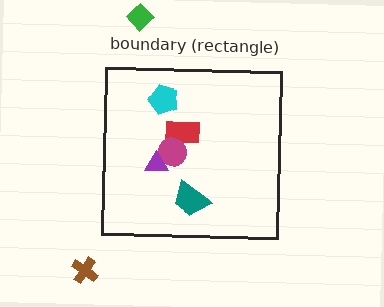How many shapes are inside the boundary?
5 inside, 2 outside.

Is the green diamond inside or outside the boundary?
Outside.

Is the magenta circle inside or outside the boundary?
Inside.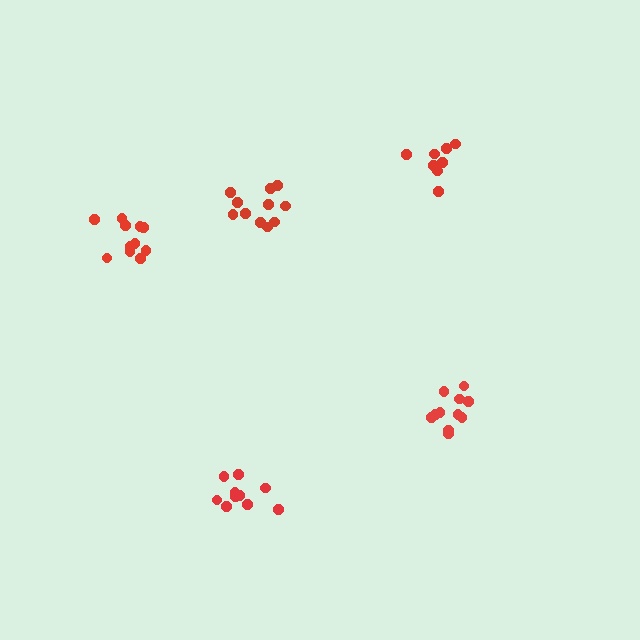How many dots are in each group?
Group 1: 11 dots, Group 2: 10 dots, Group 3: 11 dots, Group 4: 8 dots, Group 5: 11 dots (51 total).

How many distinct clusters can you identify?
There are 5 distinct clusters.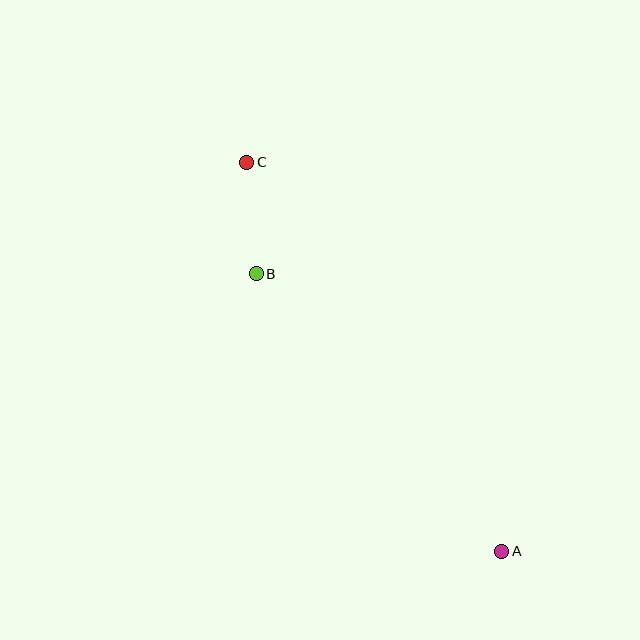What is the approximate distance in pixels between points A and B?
The distance between A and B is approximately 371 pixels.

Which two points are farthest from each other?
Points A and C are farthest from each other.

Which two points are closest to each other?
Points B and C are closest to each other.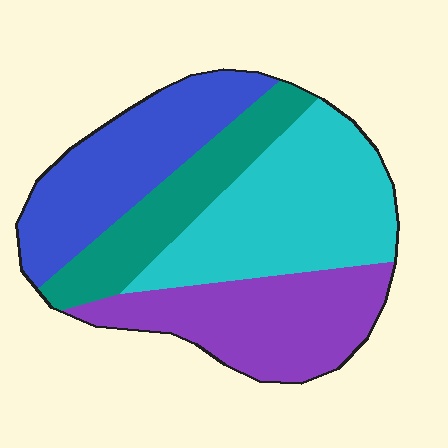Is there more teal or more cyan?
Cyan.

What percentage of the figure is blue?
Blue takes up about one quarter (1/4) of the figure.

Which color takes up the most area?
Cyan, at roughly 30%.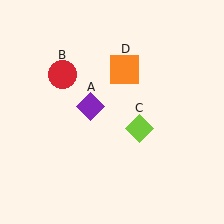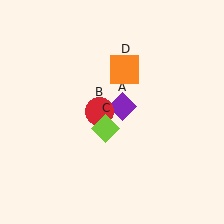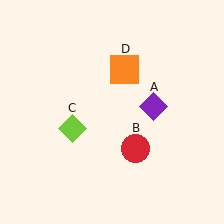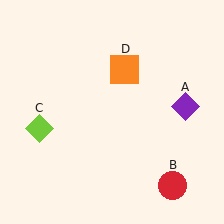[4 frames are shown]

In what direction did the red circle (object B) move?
The red circle (object B) moved down and to the right.